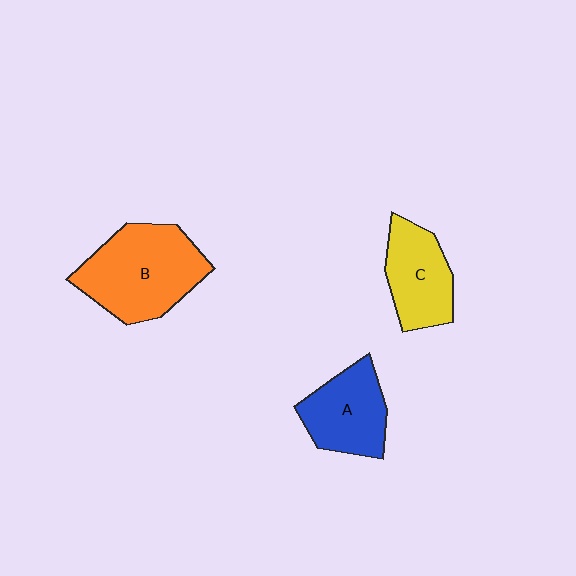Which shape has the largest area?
Shape B (orange).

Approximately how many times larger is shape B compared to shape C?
Approximately 1.6 times.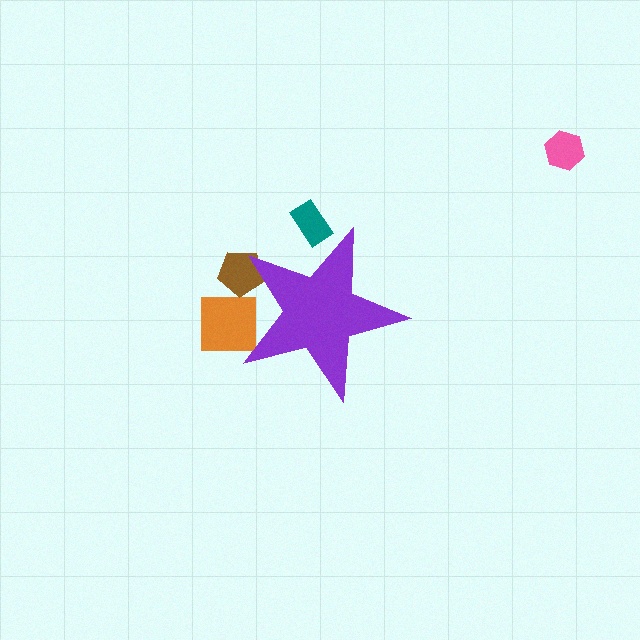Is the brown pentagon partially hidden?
Yes, the brown pentagon is partially hidden behind the purple star.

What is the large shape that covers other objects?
A purple star.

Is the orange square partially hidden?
Yes, the orange square is partially hidden behind the purple star.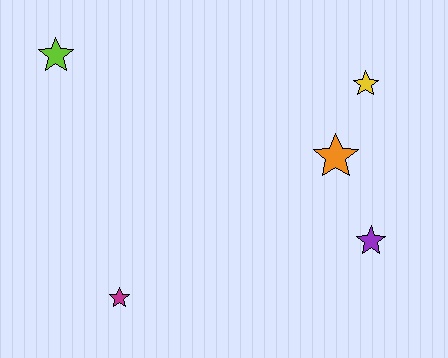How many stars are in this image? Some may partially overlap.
There are 5 stars.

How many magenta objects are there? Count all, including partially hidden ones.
There is 1 magenta object.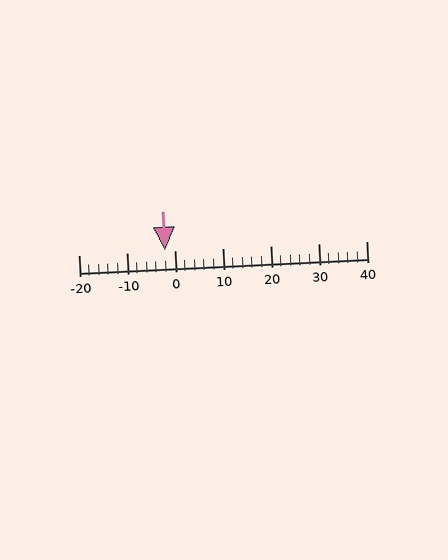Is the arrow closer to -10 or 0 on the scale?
The arrow is closer to 0.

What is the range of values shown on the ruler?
The ruler shows values from -20 to 40.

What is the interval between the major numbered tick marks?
The major tick marks are spaced 10 units apart.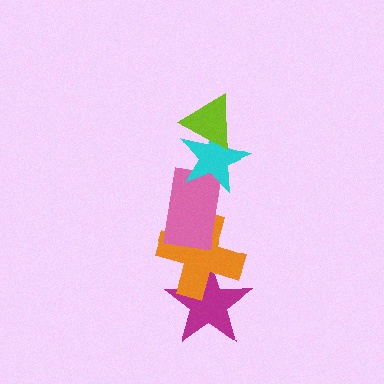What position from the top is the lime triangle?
The lime triangle is 1st from the top.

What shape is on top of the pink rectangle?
The cyan star is on top of the pink rectangle.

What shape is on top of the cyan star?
The lime triangle is on top of the cyan star.